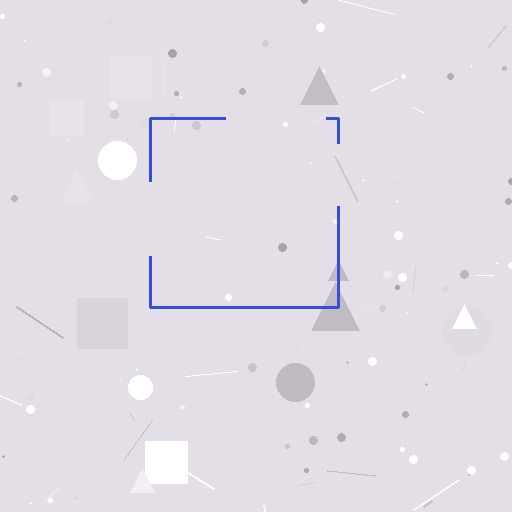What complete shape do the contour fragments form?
The contour fragments form a square.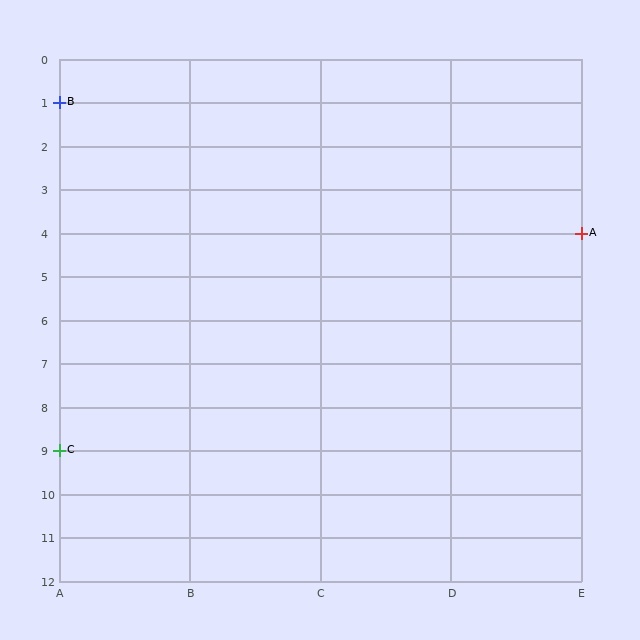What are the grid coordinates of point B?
Point B is at grid coordinates (A, 1).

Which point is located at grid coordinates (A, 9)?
Point C is at (A, 9).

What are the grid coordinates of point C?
Point C is at grid coordinates (A, 9).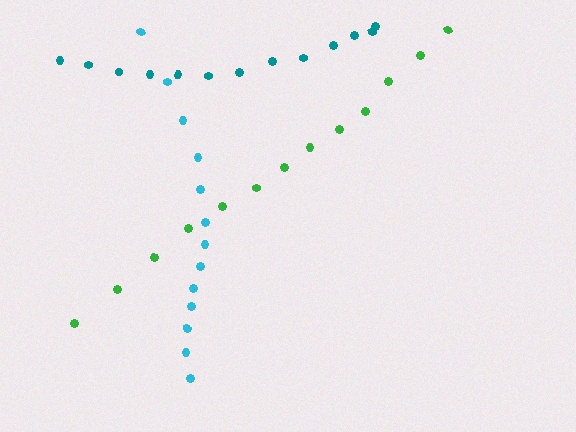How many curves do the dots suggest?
There are 3 distinct paths.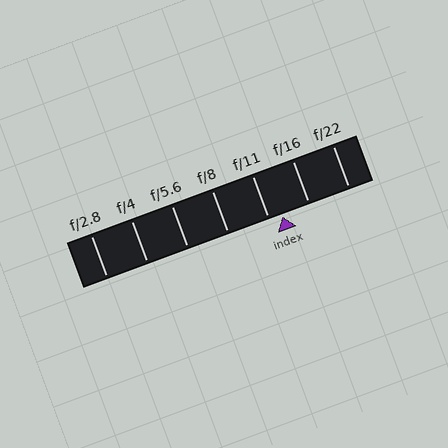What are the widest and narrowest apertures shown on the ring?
The widest aperture shown is f/2.8 and the narrowest is f/22.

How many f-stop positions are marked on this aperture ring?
There are 7 f-stop positions marked.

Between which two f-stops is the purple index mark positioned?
The index mark is between f/11 and f/16.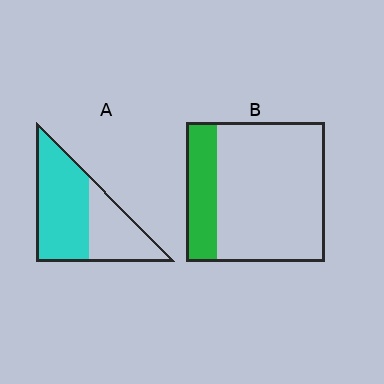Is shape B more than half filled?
No.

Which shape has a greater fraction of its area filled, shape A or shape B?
Shape A.